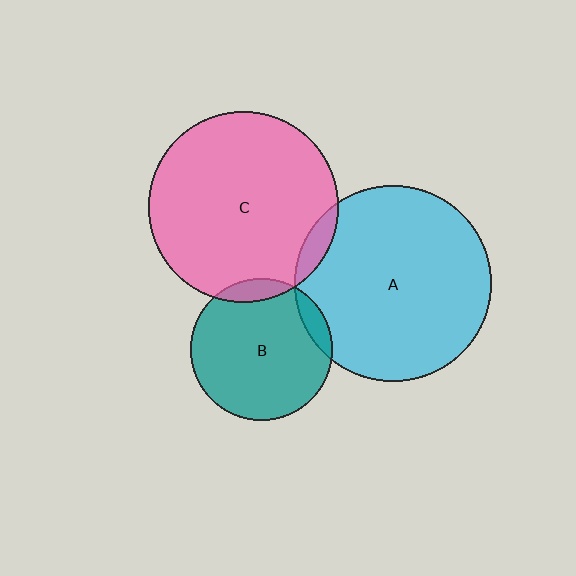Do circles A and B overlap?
Yes.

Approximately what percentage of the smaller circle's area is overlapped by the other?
Approximately 10%.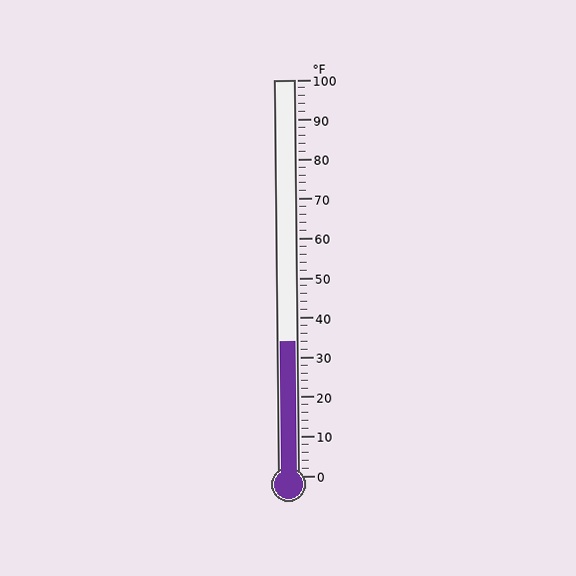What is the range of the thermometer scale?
The thermometer scale ranges from 0°F to 100°F.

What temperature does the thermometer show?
The thermometer shows approximately 34°F.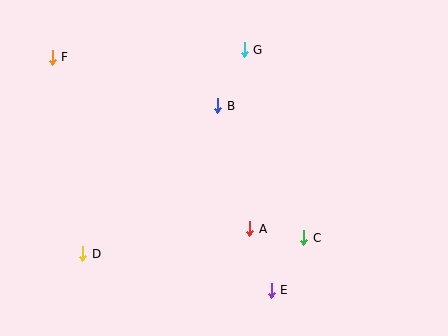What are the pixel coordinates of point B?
Point B is at (218, 106).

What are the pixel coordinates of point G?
Point G is at (244, 50).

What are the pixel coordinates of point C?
Point C is at (304, 238).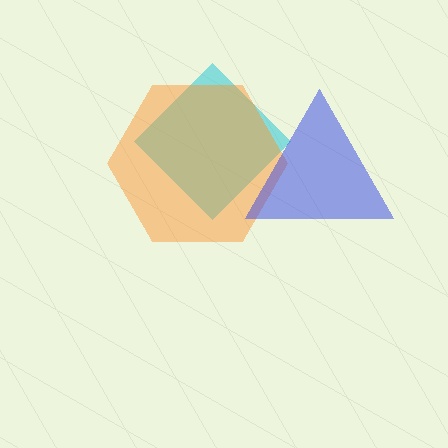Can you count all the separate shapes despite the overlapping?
Yes, there are 3 separate shapes.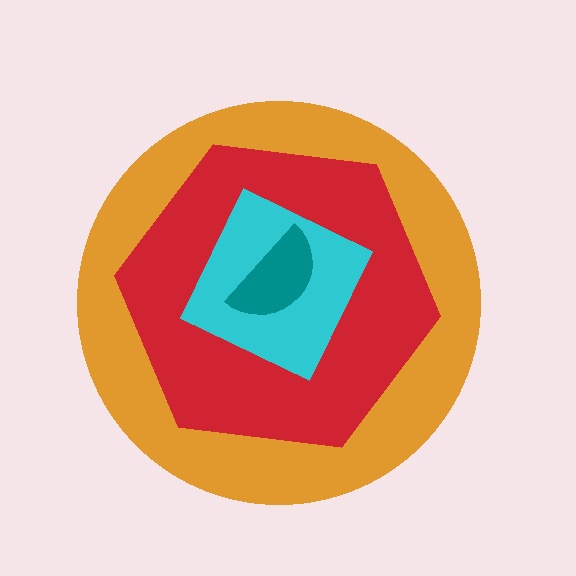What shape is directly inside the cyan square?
The teal semicircle.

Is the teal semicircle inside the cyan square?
Yes.